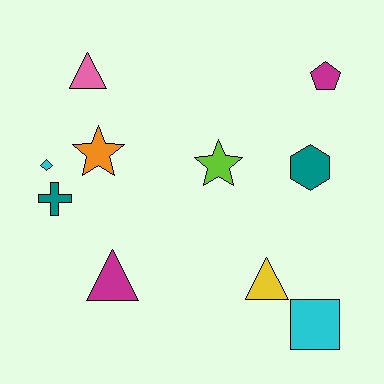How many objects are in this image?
There are 10 objects.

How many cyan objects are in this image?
There are 2 cyan objects.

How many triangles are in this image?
There are 3 triangles.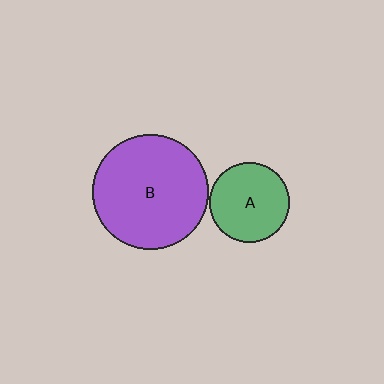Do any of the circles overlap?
No, none of the circles overlap.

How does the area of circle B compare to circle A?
Approximately 2.1 times.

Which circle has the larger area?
Circle B (purple).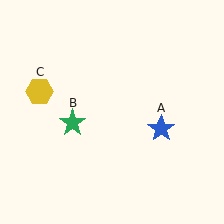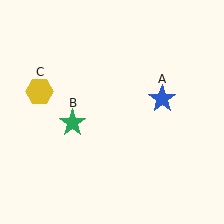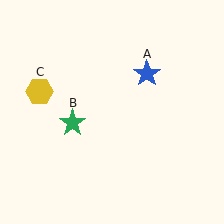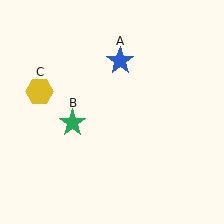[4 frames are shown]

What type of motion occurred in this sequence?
The blue star (object A) rotated counterclockwise around the center of the scene.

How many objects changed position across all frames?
1 object changed position: blue star (object A).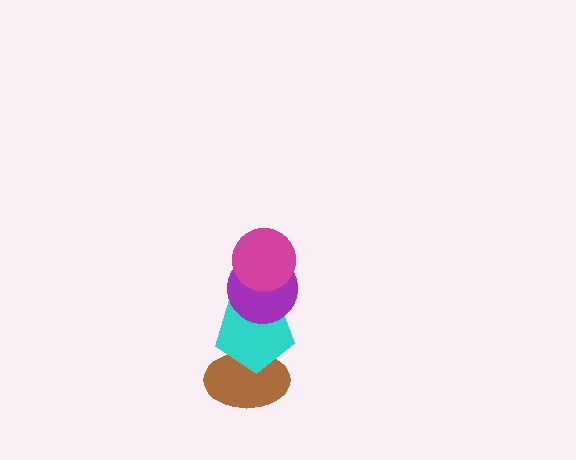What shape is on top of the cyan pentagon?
The purple circle is on top of the cyan pentagon.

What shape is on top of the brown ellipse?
The cyan pentagon is on top of the brown ellipse.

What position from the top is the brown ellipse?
The brown ellipse is 4th from the top.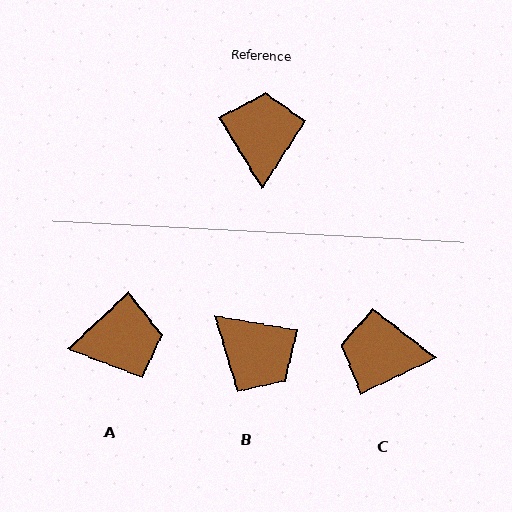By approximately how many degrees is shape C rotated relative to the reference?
Approximately 84 degrees counter-clockwise.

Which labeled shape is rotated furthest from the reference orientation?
B, about 131 degrees away.